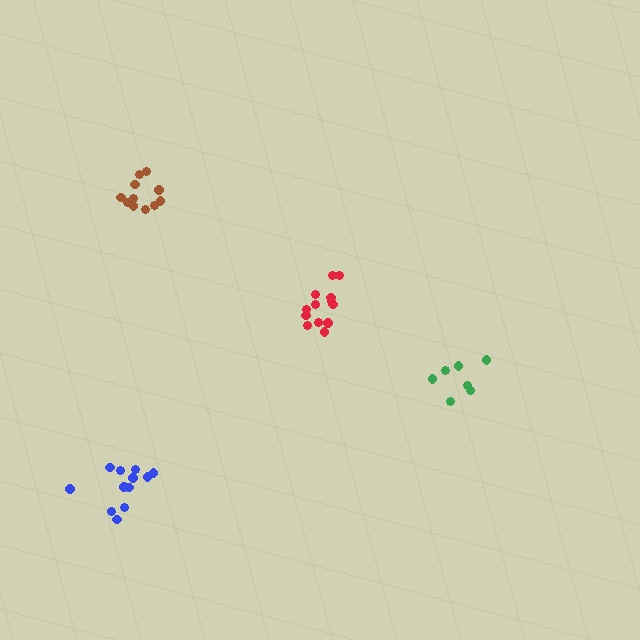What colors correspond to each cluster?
The clusters are colored: green, blue, red, brown.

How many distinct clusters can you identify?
There are 4 distinct clusters.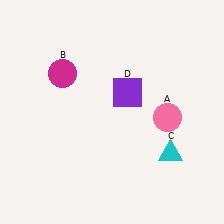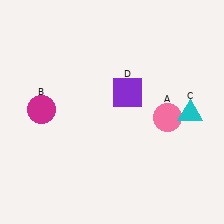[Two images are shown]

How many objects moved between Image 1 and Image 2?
2 objects moved between the two images.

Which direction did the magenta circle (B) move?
The magenta circle (B) moved down.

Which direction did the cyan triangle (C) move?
The cyan triangle (C) moved up.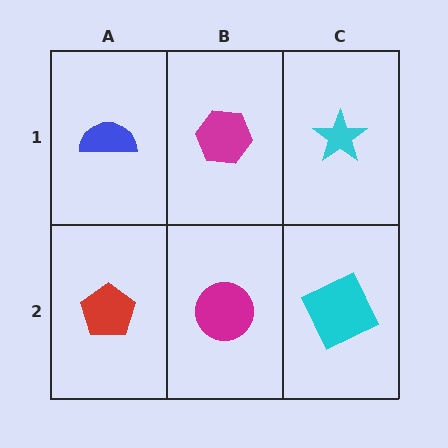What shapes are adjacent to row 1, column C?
A cyan square (row 2, column C), a magenta hexagon (row 1, column B).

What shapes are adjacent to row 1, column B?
A magenta circle (row 2, column B), a blue semicircle (row 1, column A), a cyan star (row 1, column C).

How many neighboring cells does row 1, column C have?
2.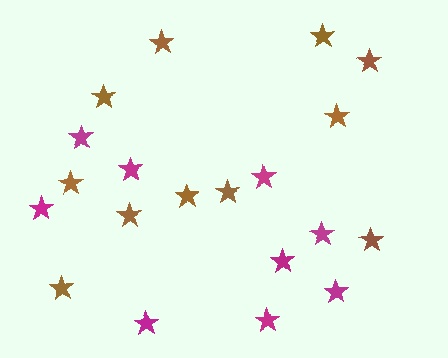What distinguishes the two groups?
There are 2 groups: one group of brown stars (11) and one group of magenta stars (9).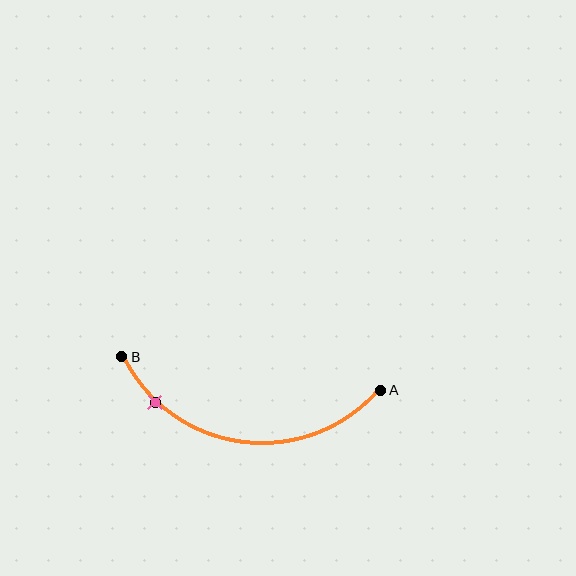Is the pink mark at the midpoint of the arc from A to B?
No. The pink mark lies on the arc but is closer to endpoint B. The arc midpoint would be at the point on the curve equidistant along the arc from both A and B.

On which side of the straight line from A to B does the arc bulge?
The arc bulges below the straight line connecting A and B.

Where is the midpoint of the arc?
The arc midpoint is the point on the curve farthest from the straight line joining A and B. It sits below that line.